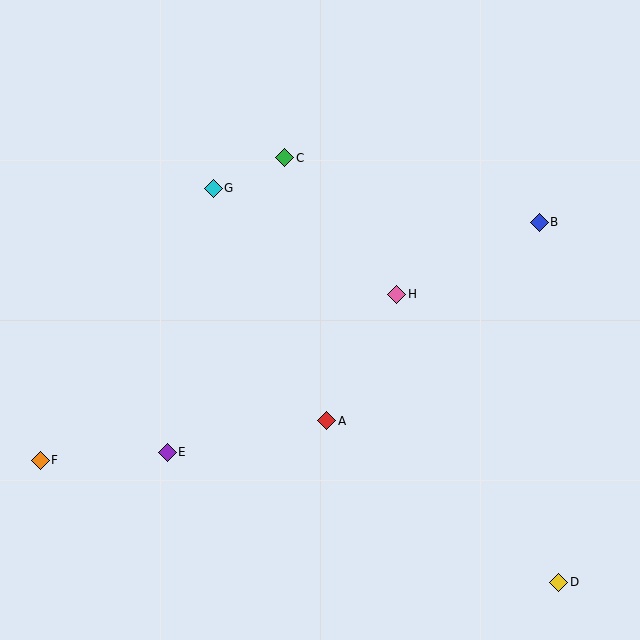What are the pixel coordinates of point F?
Point F is at (40, 460).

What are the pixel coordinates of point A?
Point A is at (327, 421).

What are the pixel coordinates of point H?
Point H is at (397, 294).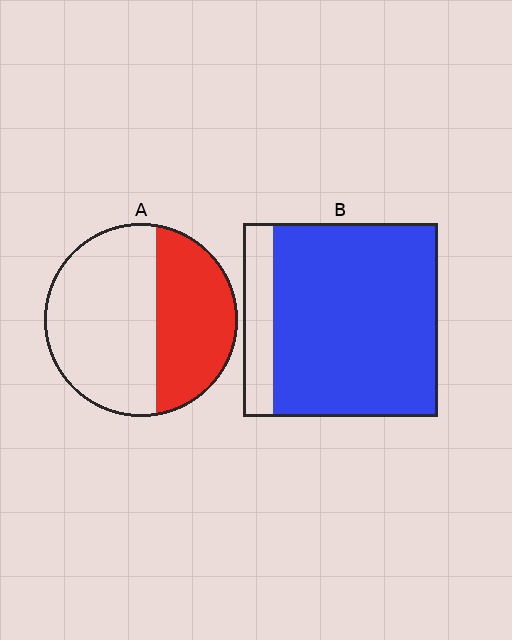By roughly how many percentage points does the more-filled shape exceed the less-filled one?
By roughly 45 percentage points (B over A).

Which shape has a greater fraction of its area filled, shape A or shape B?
Shape B.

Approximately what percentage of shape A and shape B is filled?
A is approximately 40% and B is approximately 85%.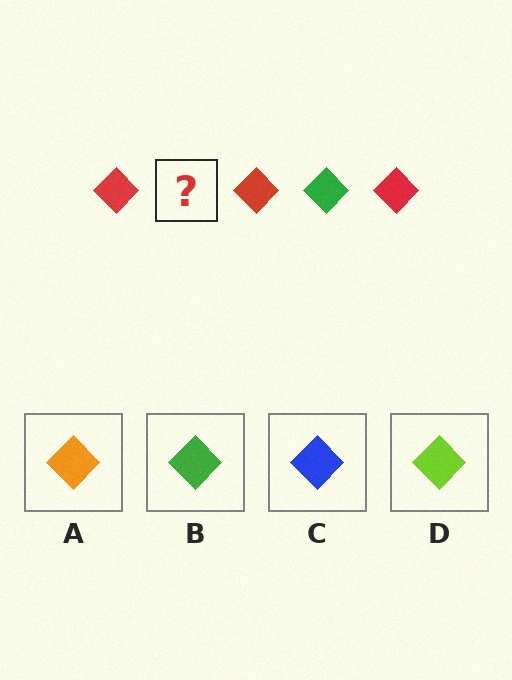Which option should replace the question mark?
Option B.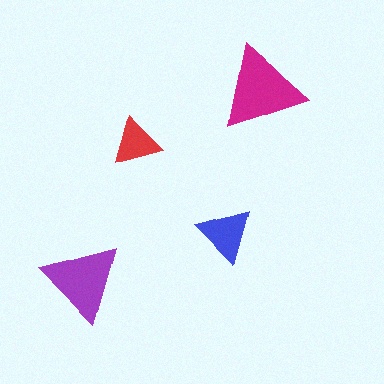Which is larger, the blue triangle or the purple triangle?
The purple one.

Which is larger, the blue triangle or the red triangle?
The blue one.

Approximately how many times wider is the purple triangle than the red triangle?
About 1.5 times wider.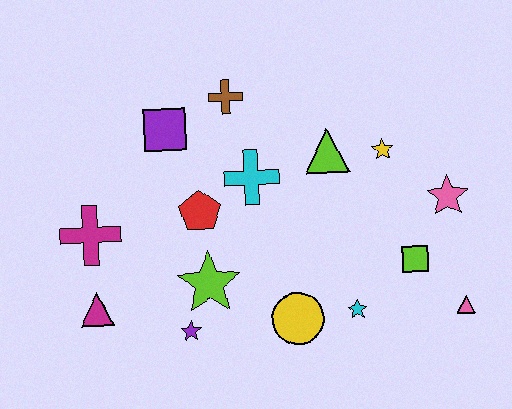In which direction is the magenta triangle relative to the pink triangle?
The magenta triangle is to the left of the pink triangle.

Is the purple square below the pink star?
No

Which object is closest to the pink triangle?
The lime square is closest to the pink triangle.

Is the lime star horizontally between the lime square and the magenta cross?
Yes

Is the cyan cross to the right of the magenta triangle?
Yes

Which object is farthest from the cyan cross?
The pink triangle is farthest from the cyan cross.